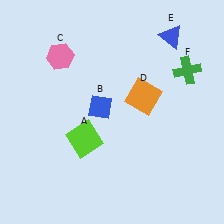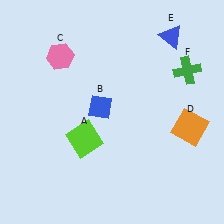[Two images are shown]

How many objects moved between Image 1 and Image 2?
1 object moved between the two images.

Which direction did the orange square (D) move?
The orange square (D) moved right.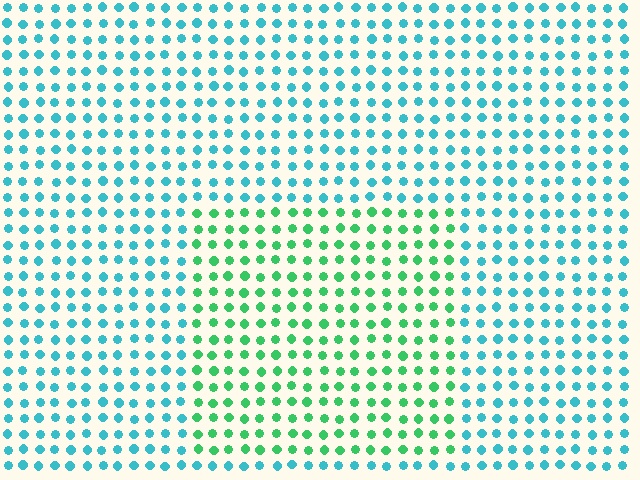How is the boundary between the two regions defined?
The boundary is defined purely by a slight shift in hue (about 46 degrees). Spacing, size, and orientation are identical on both sides.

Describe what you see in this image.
The image is filled with small cyan elements in a uniform arrangement. A rectangle-shaped region is visible where the elements are tinted to a slightly different hue, forming a subtle color boundary.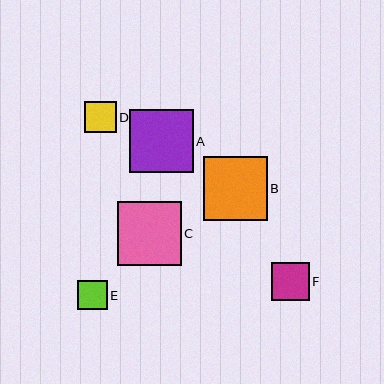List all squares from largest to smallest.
From largest to smallest: B, C, A, F, D, E.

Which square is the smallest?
Square E is the smallest with a size of approximately 29 pixels.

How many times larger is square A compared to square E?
Square A is approximately 2.2 times the size of square E.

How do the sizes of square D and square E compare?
Square D and square E are approximately the same size.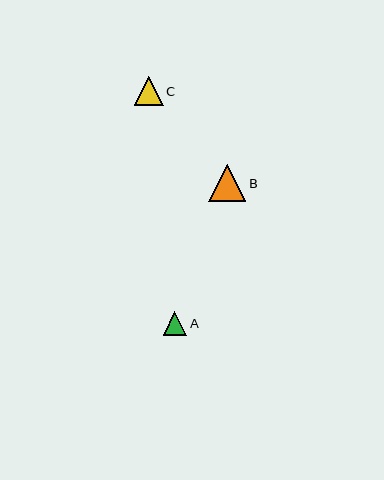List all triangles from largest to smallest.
From largest to smallest: B, C, A.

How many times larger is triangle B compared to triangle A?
Triangle B is approximately 1.6 times the size of triangle A.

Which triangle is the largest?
Triangle B is the largest with a size of approximately 37 pixels.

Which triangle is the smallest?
Triangle A is the smallest with a size of approximately 24 pixels.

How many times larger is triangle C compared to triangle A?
Triangle C is approximately 1.2 times the size of triangle A.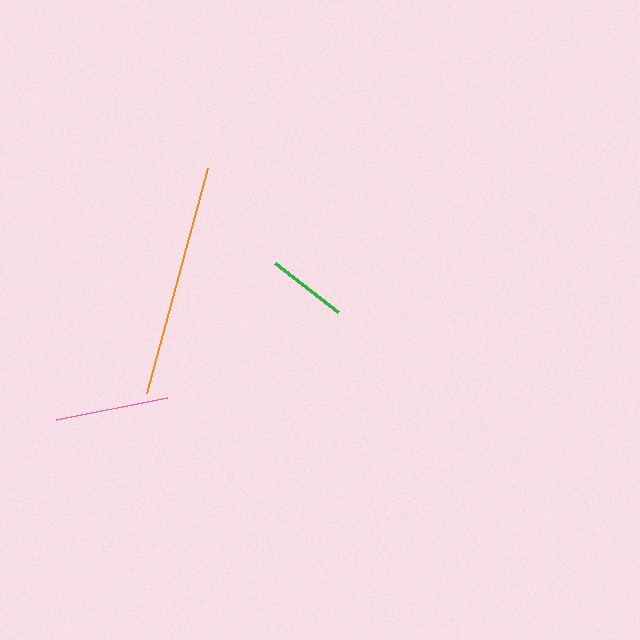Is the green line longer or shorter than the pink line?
The pink line is longer than the green line.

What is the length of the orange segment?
The orange segment is approximately 233 pixels long.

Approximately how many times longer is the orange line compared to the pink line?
The orange line is approximately 2.1 times the length of the pink line.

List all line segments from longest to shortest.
From longest to shortest: orange, pink, green.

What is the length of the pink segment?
The pink segment is approximately 113 pixels long.